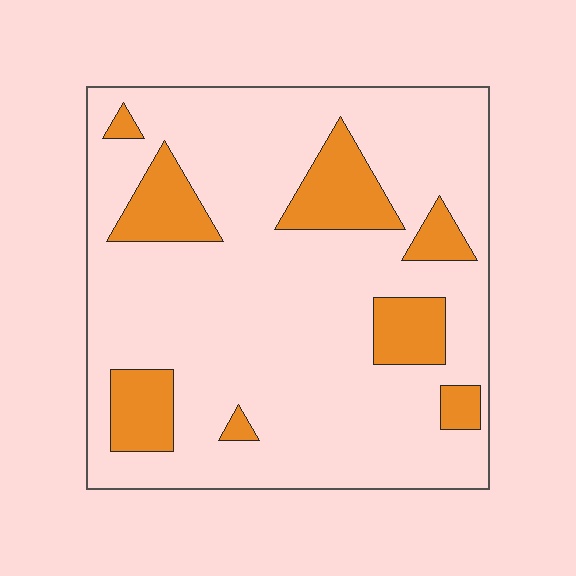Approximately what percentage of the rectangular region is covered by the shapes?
Approximately 20%.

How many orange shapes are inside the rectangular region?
8.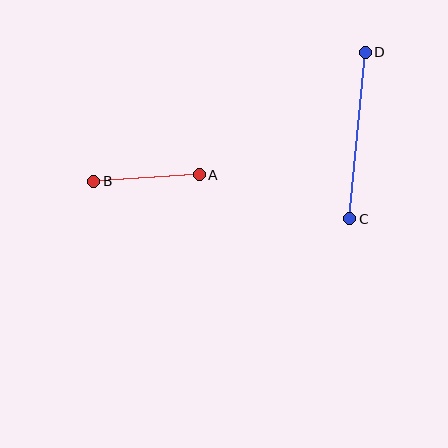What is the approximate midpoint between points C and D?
The midpoint is at approximately (358, 136) pixels.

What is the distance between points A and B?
The distance is approximately 106 pixels.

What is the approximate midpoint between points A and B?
The midpoint is at approximately (146, 178) pixels.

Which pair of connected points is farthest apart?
Points C and D are farthest apart.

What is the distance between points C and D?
The distance is approximately 167 pixels.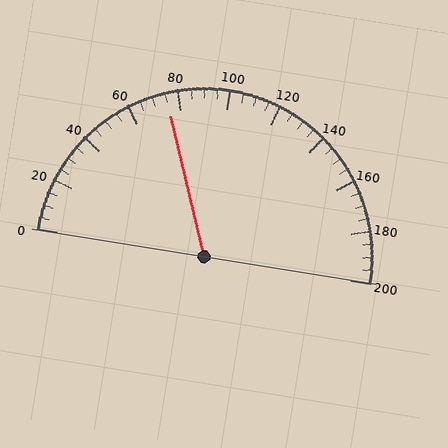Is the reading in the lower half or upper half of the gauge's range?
The reading is in the lower half of the range (0 to 200).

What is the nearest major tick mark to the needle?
The nearest major tick mark is 80.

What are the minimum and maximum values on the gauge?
The gauge ranges from 0 to 200.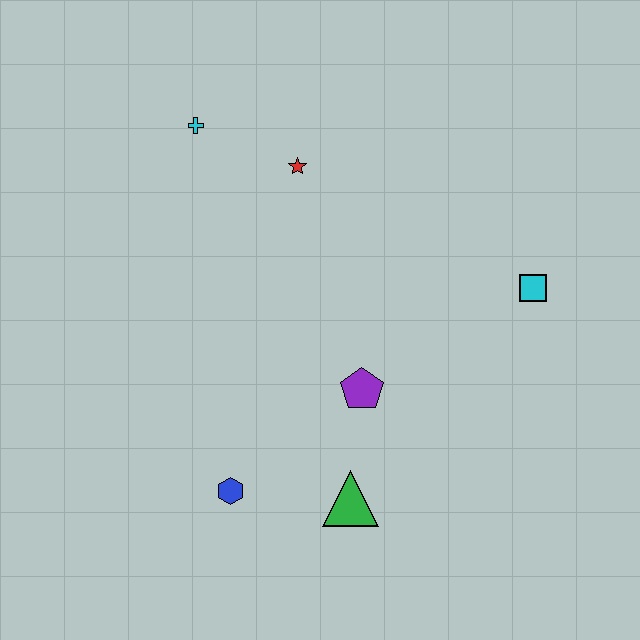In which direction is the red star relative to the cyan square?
The red star is to the left of the cyan square.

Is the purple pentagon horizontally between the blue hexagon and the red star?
No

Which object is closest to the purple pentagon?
The green triangle is closest to the purple pentagon.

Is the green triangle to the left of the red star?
No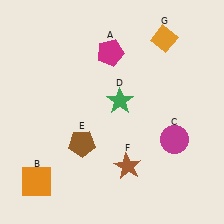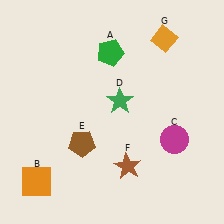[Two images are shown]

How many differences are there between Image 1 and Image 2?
There is 1 difference between the two images.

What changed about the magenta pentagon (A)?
In Image 1, A is magenta. In Image 2, it changed to green.